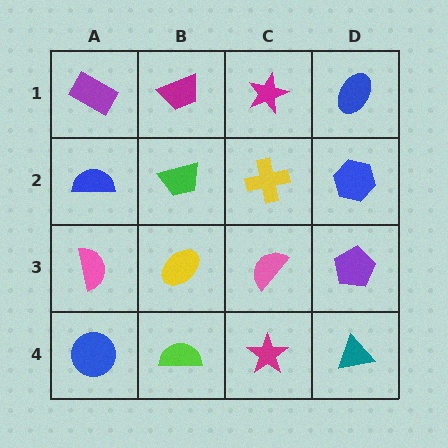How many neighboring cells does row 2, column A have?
3.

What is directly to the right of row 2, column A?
A green trapezoid.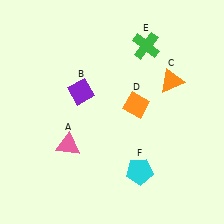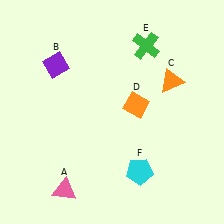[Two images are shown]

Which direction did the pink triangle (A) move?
The pink triangle (A) moved down.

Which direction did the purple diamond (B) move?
The purple diamond (B) moved up.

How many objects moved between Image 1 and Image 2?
2 objects moved between the two images.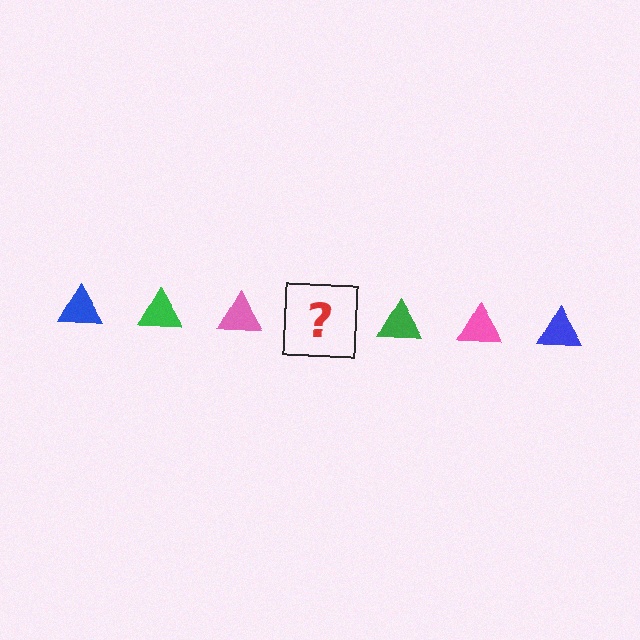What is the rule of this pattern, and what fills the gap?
The rule is that the pattern cycles through blue, green, pink triangles. The gap should be filled with a blue triangle.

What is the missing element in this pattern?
The missing element is a blue triangle.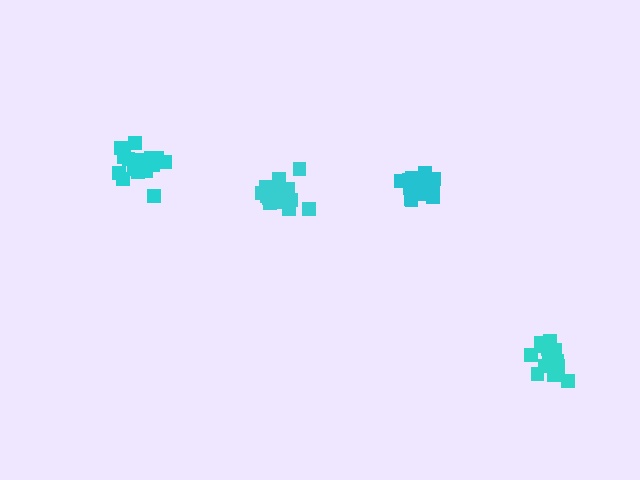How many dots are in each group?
Group 1: 21 dots, Group 2: 19 dots, Group 3: 21 dots, Group 4: 19 dots (80 total).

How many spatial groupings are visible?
There are 4 spatial groupings.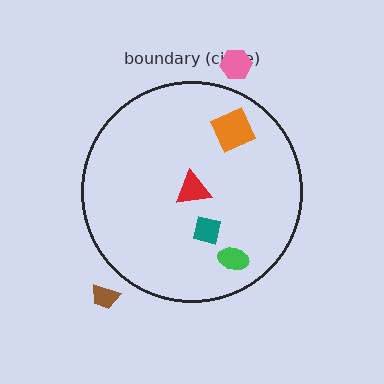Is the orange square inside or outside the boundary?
Inside.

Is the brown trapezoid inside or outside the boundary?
Outside.